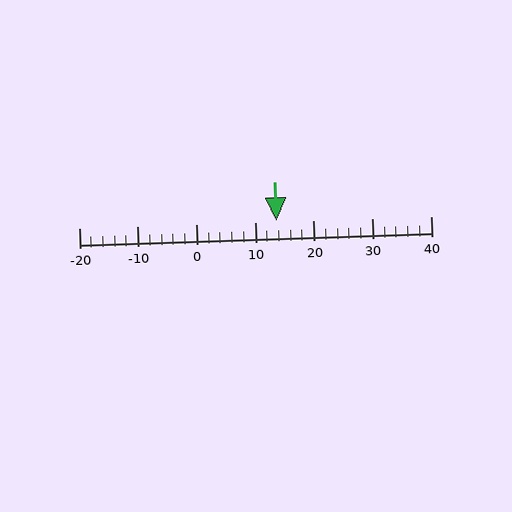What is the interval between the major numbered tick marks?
The major tick marks are spaced 10 units apart.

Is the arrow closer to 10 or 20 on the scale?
The arrow is closer to 10.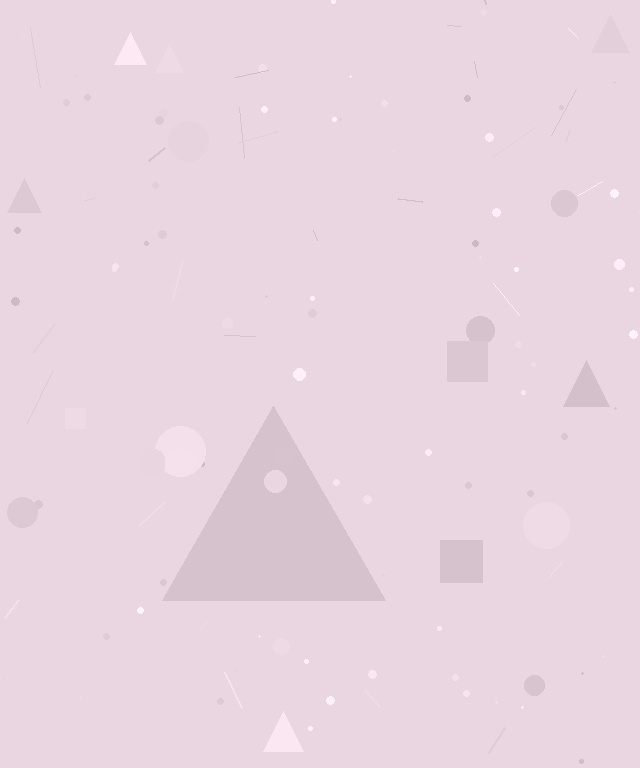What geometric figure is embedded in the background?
A triangle is embedded in the background.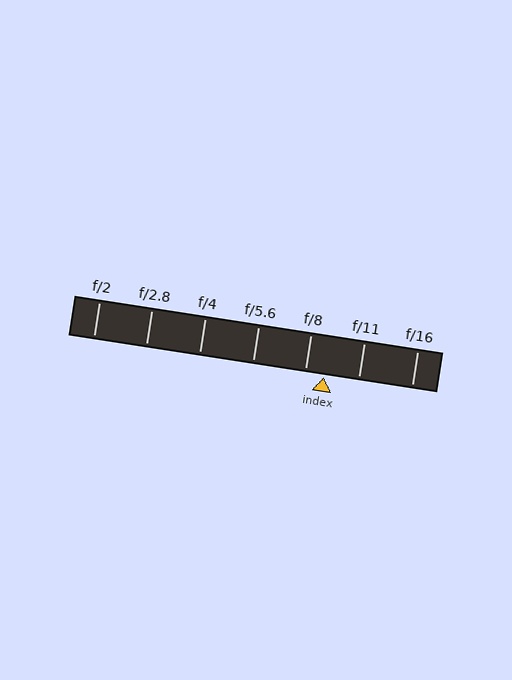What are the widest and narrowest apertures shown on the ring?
The widest aperture shown is f/2 and the narrowest is f/16.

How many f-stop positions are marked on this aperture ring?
There are 7 f-stop positions marked.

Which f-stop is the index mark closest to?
The index mark is closest to f/8.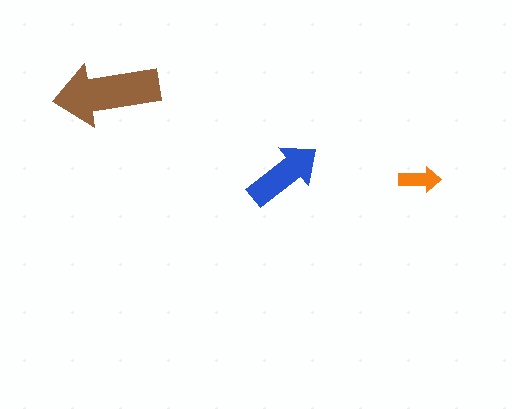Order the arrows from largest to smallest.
the brown one, the blue one, the orange one.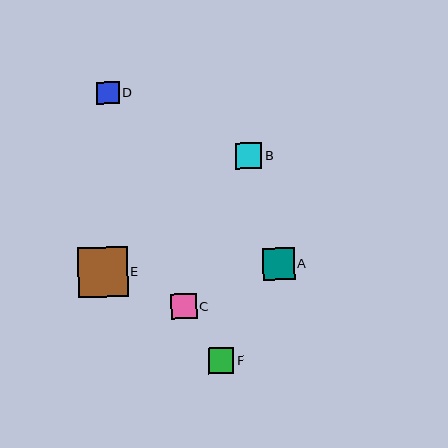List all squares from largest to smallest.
From largest to smallest: E, A, B, C, F, D.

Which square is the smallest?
Square D is the smallest with a size of approximately 22 pixels.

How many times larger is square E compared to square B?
Square E is approximately 1.9 times the size of square B.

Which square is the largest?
Square E is the largest with a size of approximately 50 pixels.